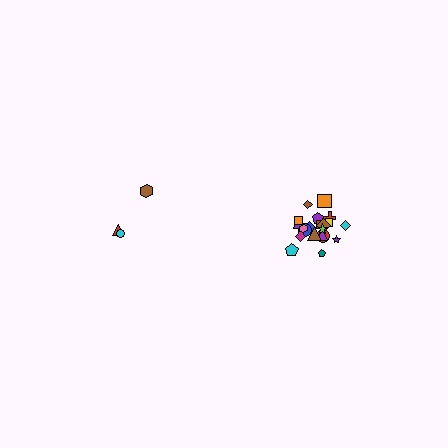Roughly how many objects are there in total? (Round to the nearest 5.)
Roughly 25 objects in total.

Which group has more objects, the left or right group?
The right group.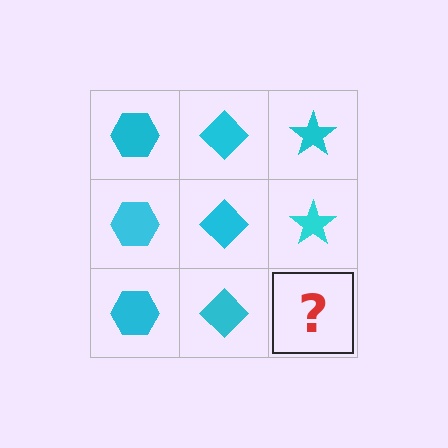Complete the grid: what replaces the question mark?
The question mark should be replaced with a cyan star.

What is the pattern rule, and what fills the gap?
The rule is that each column has a consistent shape. The gap should be filled with a cyan star.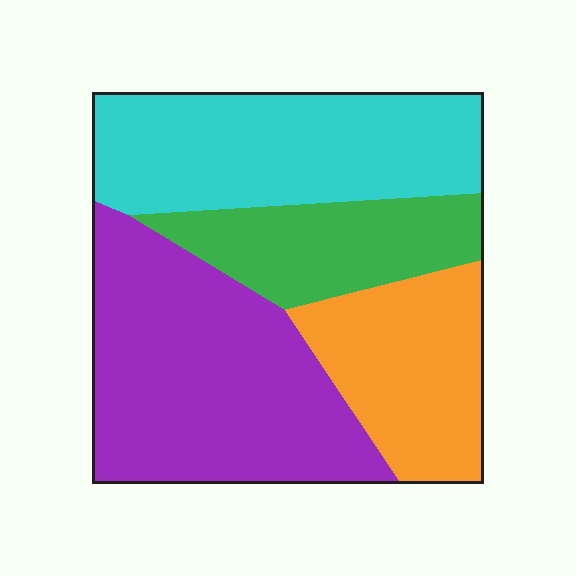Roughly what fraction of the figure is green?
Green takes up about one sixth (1/6) of the figure.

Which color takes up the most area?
Purple, at roughly 35%.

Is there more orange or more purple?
Purple.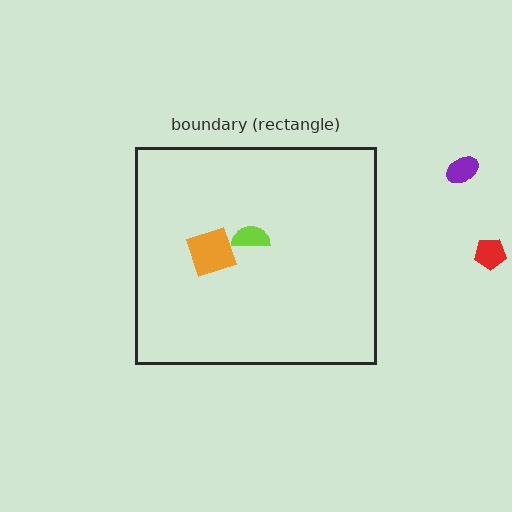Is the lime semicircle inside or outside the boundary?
Inside.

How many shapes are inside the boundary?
2 inside, 2 outside.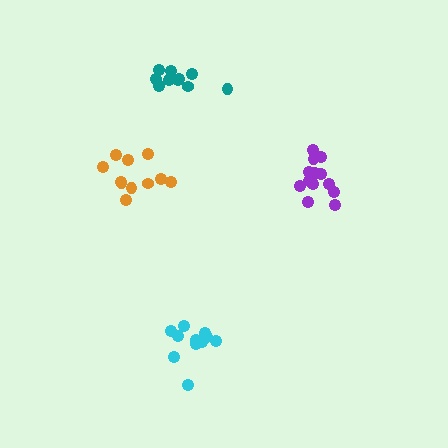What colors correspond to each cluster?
The clusters are colored: cyan, purple, teal, orange.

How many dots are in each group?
Group 1: 11 dots, Group 2: 13 dots, Group 3: 10 dots, Group 4: 11 dots (45 total).